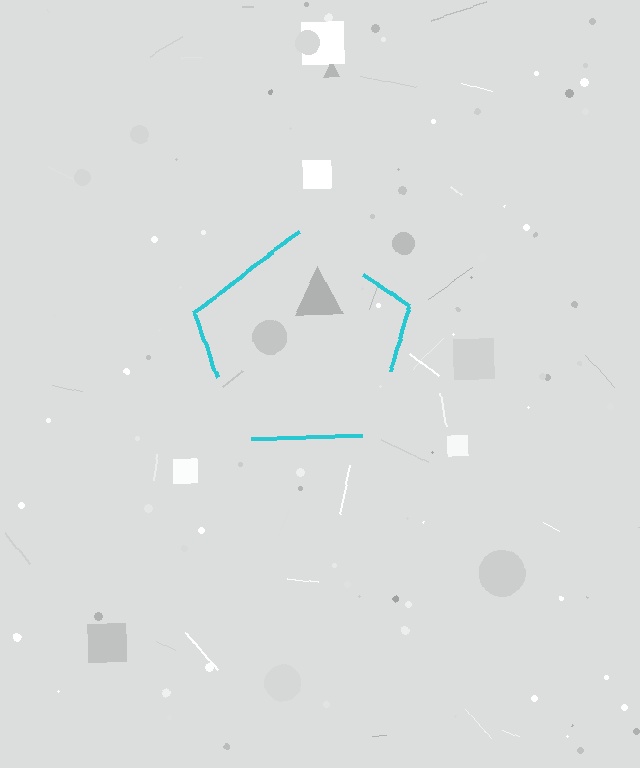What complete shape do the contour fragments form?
The contour fragments form a pentagon.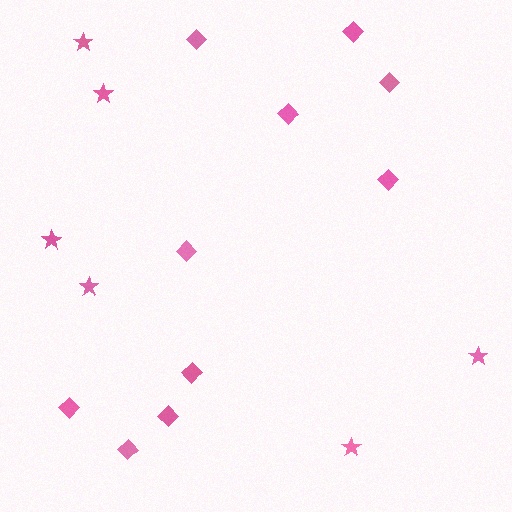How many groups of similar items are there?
There are 2 groups: one group of stars (6) and one group of diamonds (10).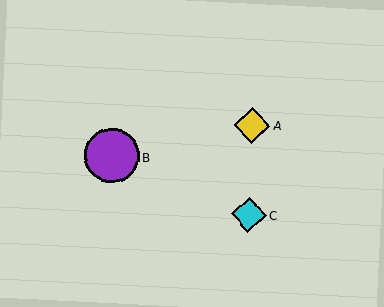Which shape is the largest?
The purple circle (labeled B) is the largest.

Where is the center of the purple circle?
The center of the purple circle is at (112, 156).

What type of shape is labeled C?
Shape C is a cyan diamond.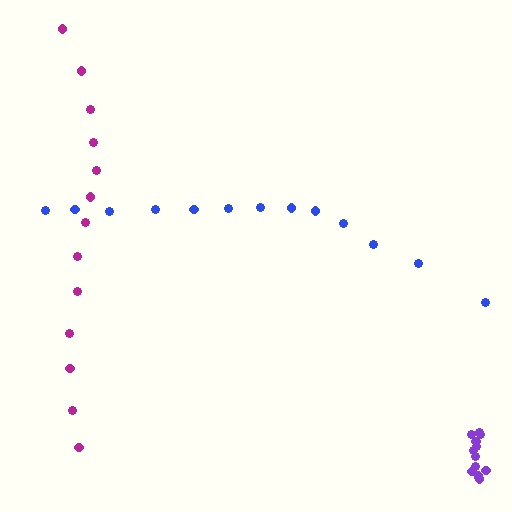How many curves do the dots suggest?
There are 3 distinct paths.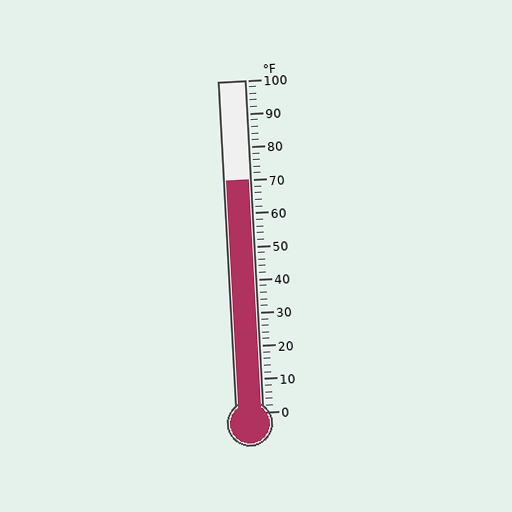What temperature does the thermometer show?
The thermometer shows approximately 70°F.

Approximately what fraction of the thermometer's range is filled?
The thermometer is filled to approximately 70% of its range.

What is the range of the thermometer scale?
The thermometer scale ranges from 0°F to 100°F.